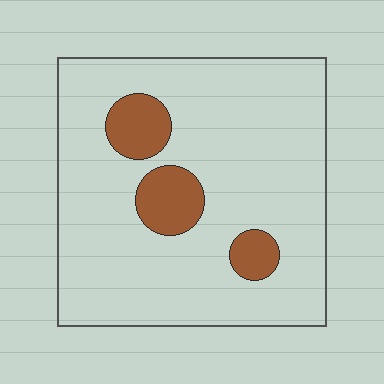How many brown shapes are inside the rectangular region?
3.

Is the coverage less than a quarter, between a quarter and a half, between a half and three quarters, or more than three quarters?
Less than a quarter.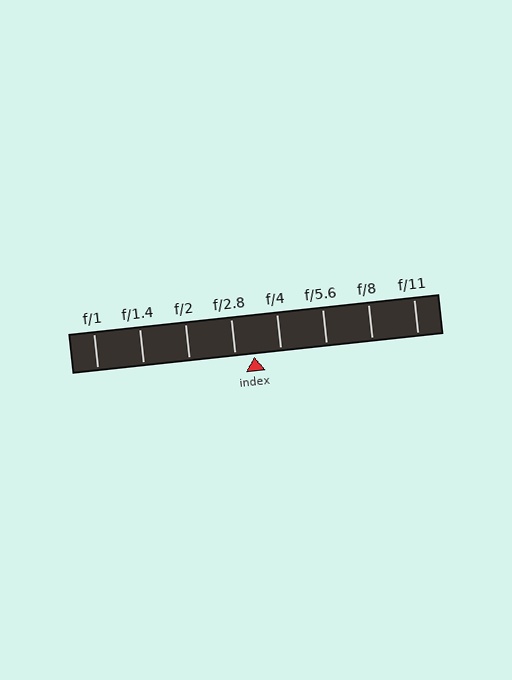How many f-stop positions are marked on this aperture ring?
There are 8 f-stop positions marked.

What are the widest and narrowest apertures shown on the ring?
The widest aperture shown is f/1 and the narrowest is f/11.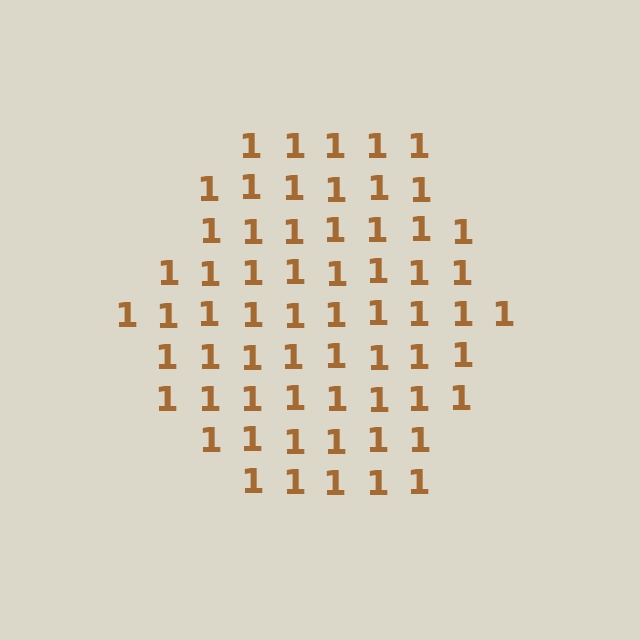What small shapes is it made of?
It is made of small digit 1's.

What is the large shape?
The large shape is a hexagon.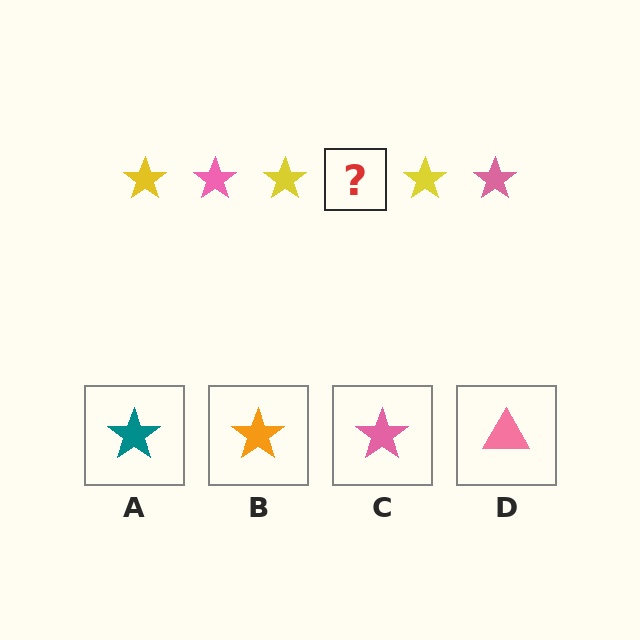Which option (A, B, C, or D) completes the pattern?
C.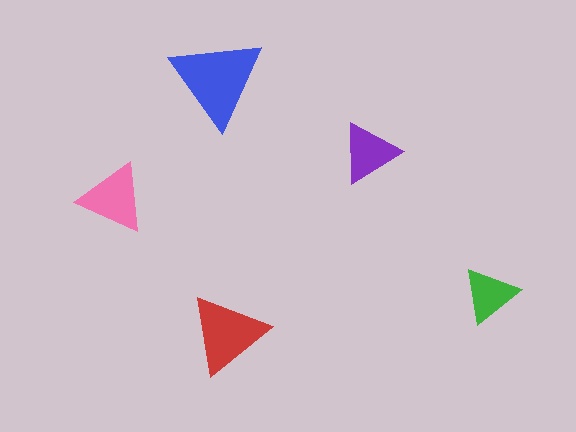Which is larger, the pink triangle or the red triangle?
The red one.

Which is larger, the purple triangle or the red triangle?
The red one.